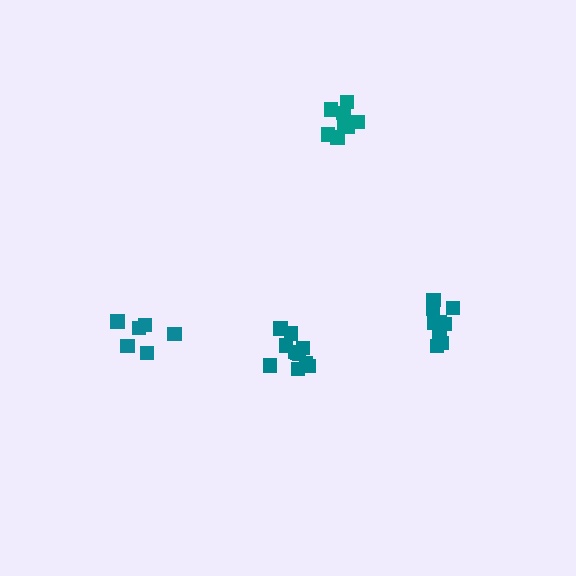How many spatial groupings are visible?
There are 4 spatial groupings.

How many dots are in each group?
Group 1: 9 dots, Group 2: 8 dots, Group 3: 11 dots, Group 4: 6 dots (34 total).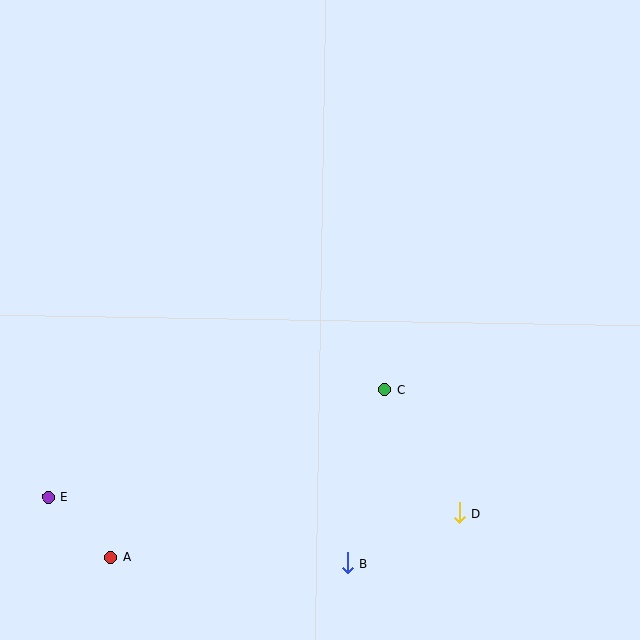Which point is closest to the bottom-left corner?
Point A is closest to the bottom-left corner.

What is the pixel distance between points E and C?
The distance between E and C is 353 pixels.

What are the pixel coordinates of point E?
Point E is at (48, 497).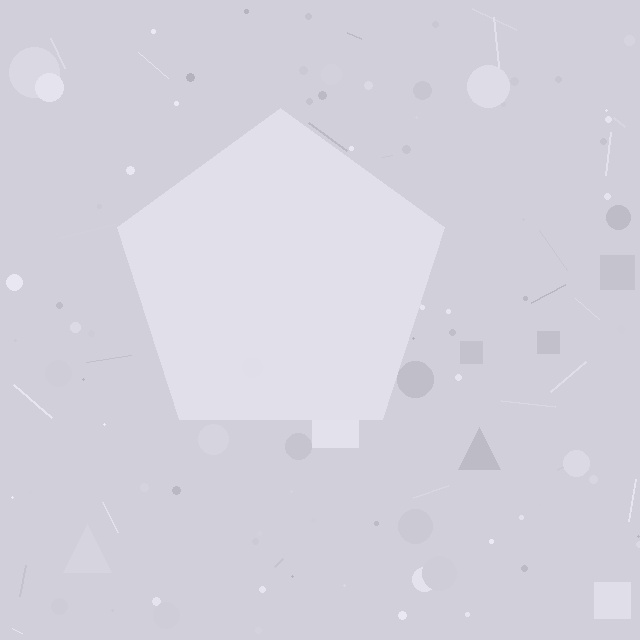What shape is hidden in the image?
A pentagon is hidden in the image.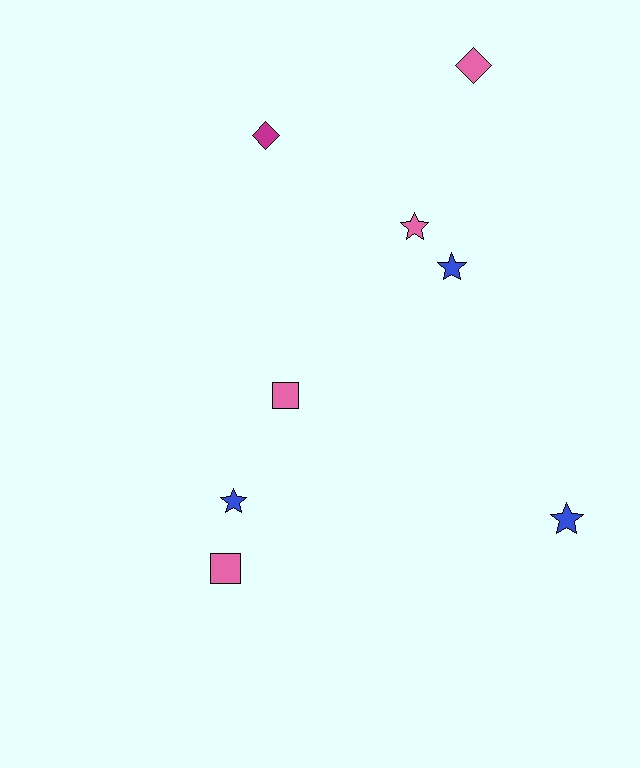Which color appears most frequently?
Pink, with 4 objects.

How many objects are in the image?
There are 8 objects.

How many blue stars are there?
There are 3 blue stars.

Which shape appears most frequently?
Star, with 4 objects.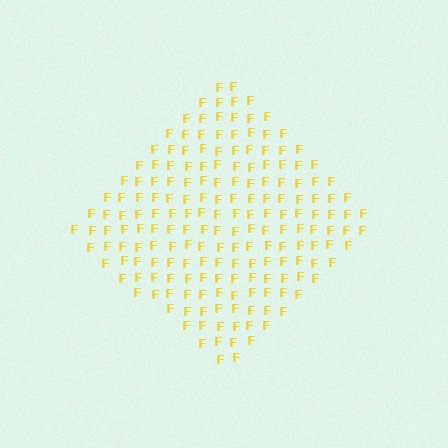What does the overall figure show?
The overall figure shows a diamond.